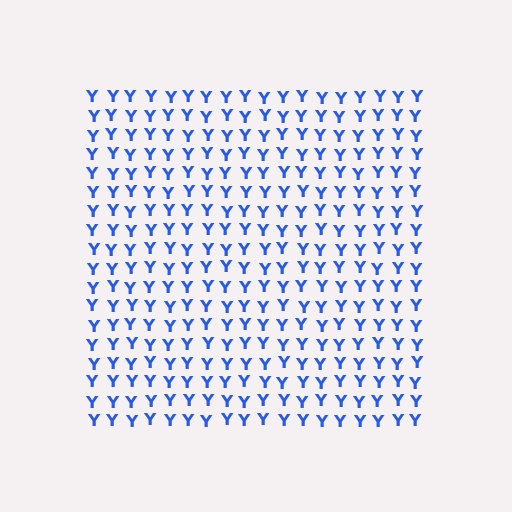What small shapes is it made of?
It is made of small letter Y's.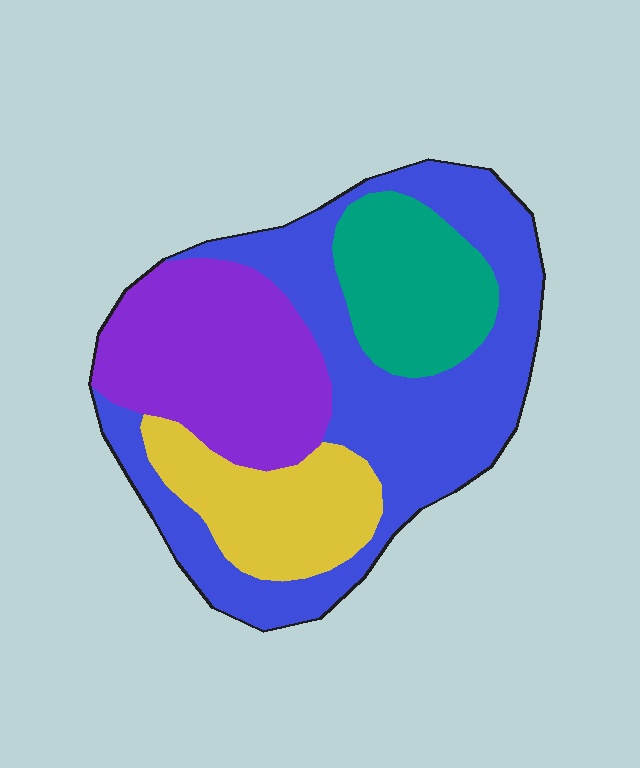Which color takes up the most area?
Blue, at roughly 45%.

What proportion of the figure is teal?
Teal takes up less than a quarter of the figure.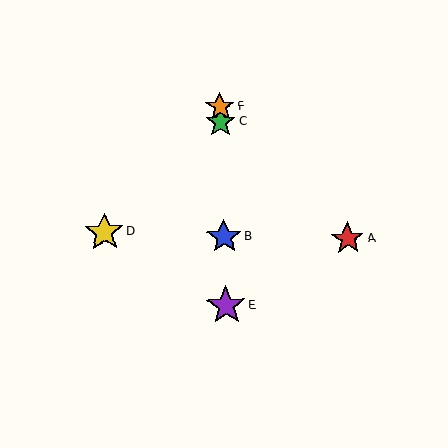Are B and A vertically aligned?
No, B is at x≈224 and A is at x≈348.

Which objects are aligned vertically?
Objects B, C, E, F are aligned vertically.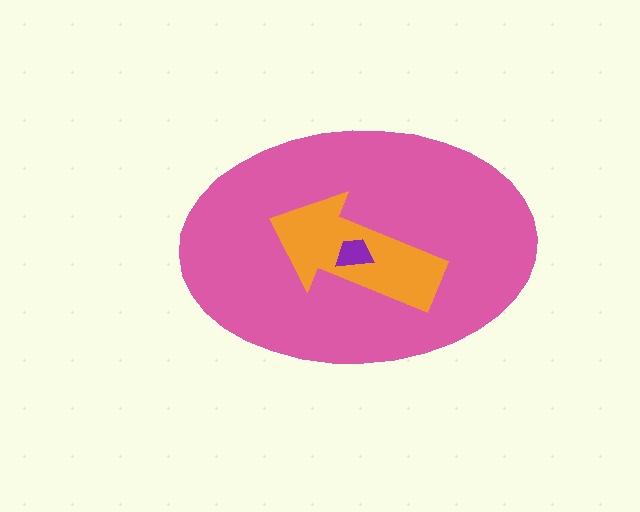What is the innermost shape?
The purple trapezoid.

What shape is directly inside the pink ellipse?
The orange arrow.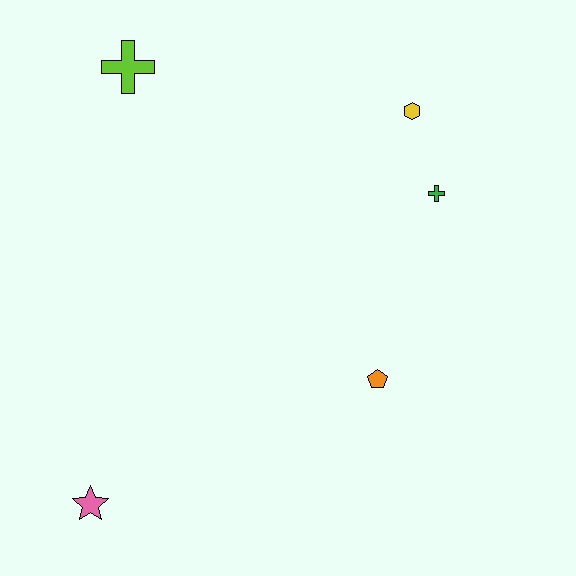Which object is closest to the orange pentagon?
The green cross is closest to the orange pentagon.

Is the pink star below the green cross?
Yes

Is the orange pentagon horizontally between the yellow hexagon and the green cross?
No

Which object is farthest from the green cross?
The pink star is farthest from the green cross.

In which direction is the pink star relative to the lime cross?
The pink star is below the lime cross.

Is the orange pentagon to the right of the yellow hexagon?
No